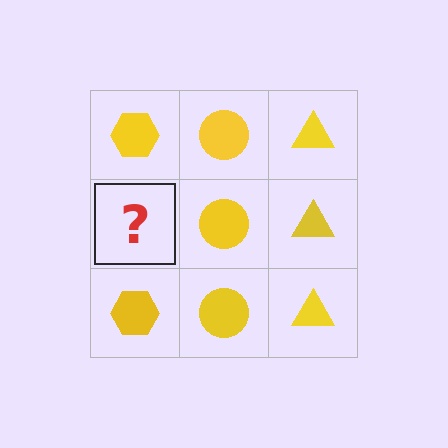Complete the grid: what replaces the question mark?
The question mark should be replaced with a yellow hexagon.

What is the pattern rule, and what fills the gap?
The rule is that each column has a consistent shape. The gap should be filled with a yellow hexagon.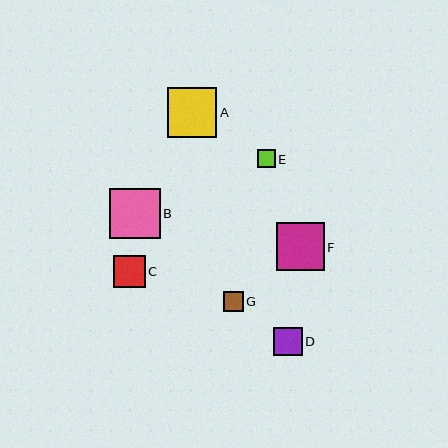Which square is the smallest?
Square E is the smallest with a size of approximately 18 pixels.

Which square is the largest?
Square B is the largest with a size of approximately 51 pixels.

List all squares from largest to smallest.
From largest to smallest: B, A, F, C, D, G, E.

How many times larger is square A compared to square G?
Square A is approximately 2.5 times the size of square G.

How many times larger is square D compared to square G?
Square D is approximately 1.4 times the size of square G.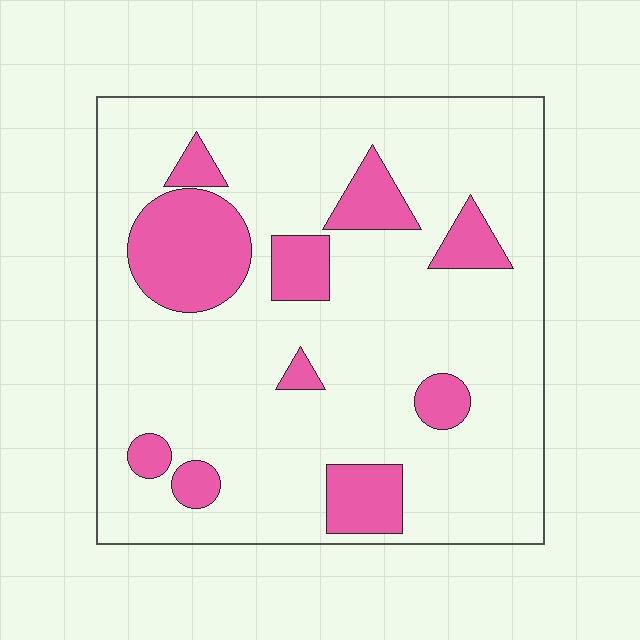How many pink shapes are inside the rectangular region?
10.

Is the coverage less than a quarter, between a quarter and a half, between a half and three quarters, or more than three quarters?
Less than a quarter.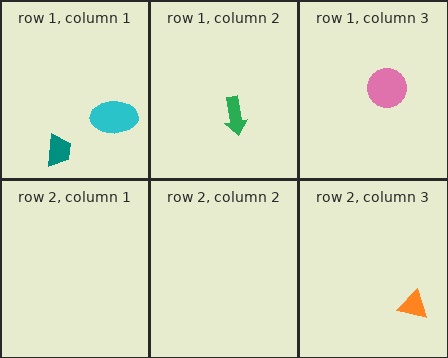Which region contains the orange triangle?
The row 2, column 3 region.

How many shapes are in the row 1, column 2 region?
1.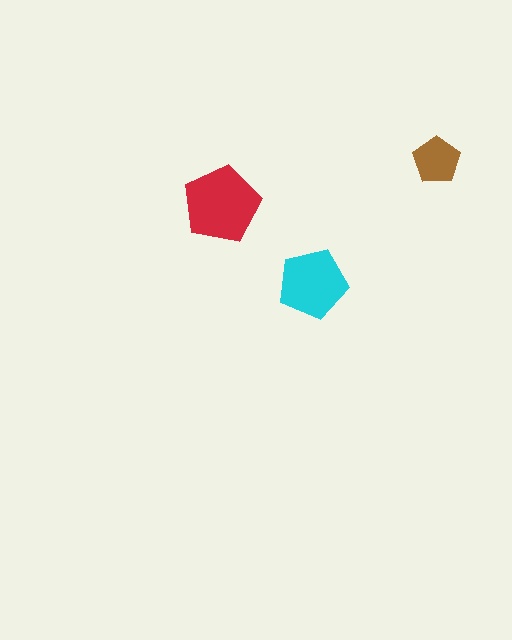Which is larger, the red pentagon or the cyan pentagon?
The red one.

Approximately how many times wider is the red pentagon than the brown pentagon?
About 1.5 times wider.